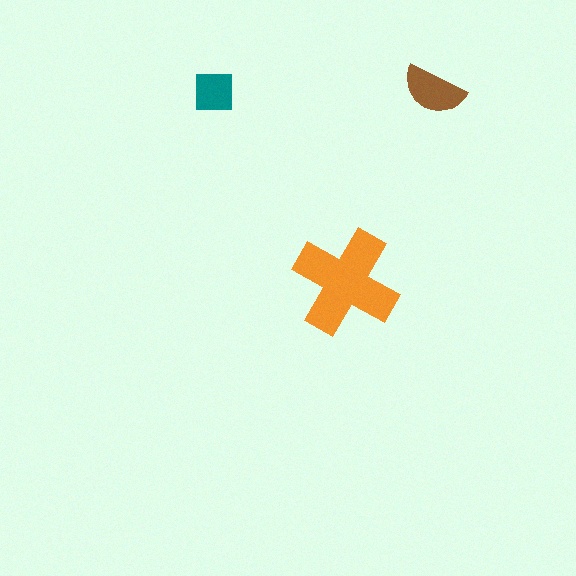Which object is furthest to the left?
The teal square is leftmost.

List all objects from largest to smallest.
The orange cross, the brown semicircle, the teal square.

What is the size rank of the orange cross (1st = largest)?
1st.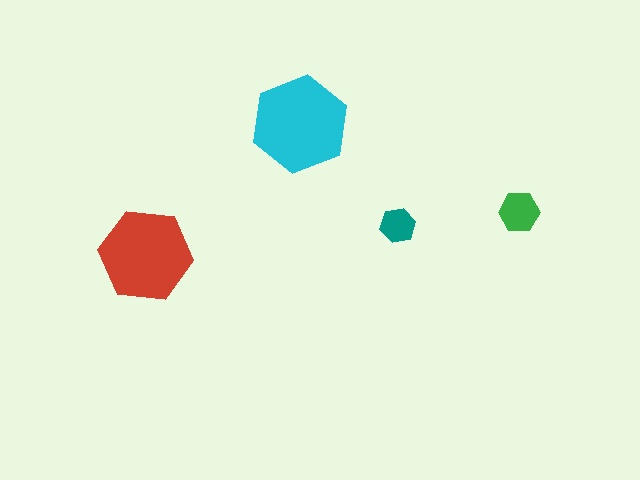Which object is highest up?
The cyan hexagon is topmost.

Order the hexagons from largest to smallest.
the cyan one, the red one, the green one, the teal one.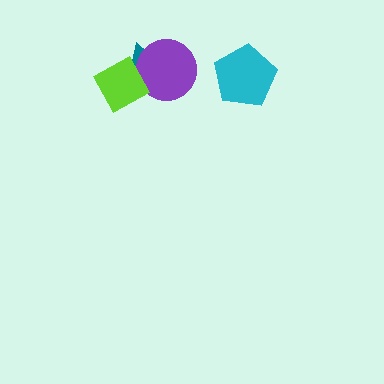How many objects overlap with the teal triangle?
2 objects overlap with the teal triangle.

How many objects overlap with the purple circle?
2 objects overlap with the purple circle.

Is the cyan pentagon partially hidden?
No, no other shape covers it.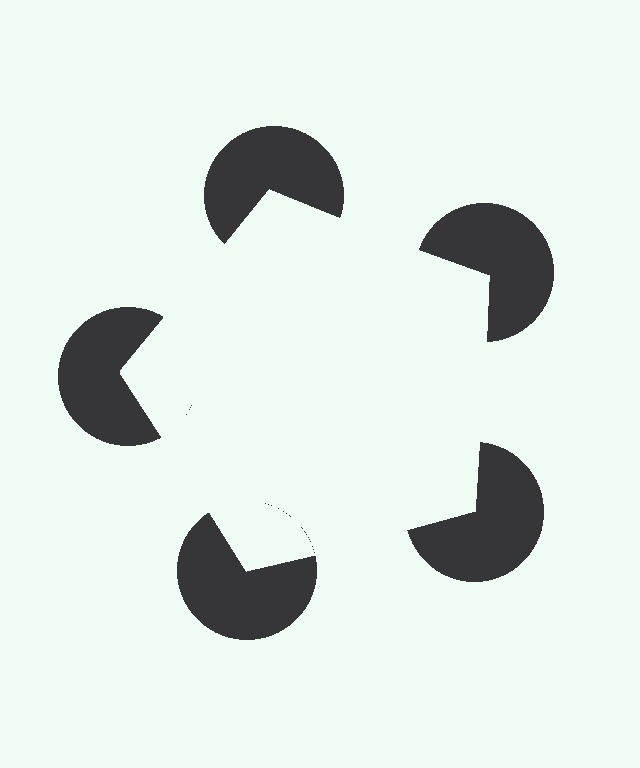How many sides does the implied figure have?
5 sides.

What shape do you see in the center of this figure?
An illusory pentagon — its edges are inferred from the aligned wedge cuts in the pac-man discs, not physically drawn.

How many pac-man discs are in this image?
There are 5 — one at each vertex of the illusory pentagon.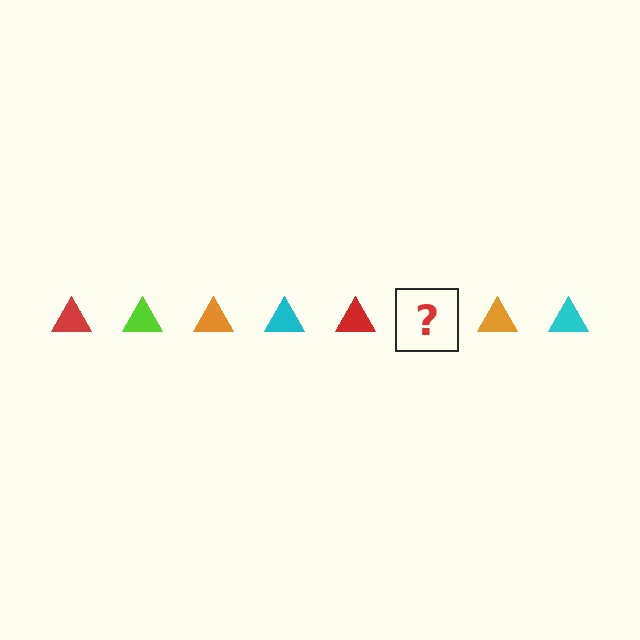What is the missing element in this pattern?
The missing element is a lime triangle.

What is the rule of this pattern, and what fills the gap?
The rule is that the pattern cycles through red, lime, orange, cyan triangles. The gap should be filled with a lime triangle.